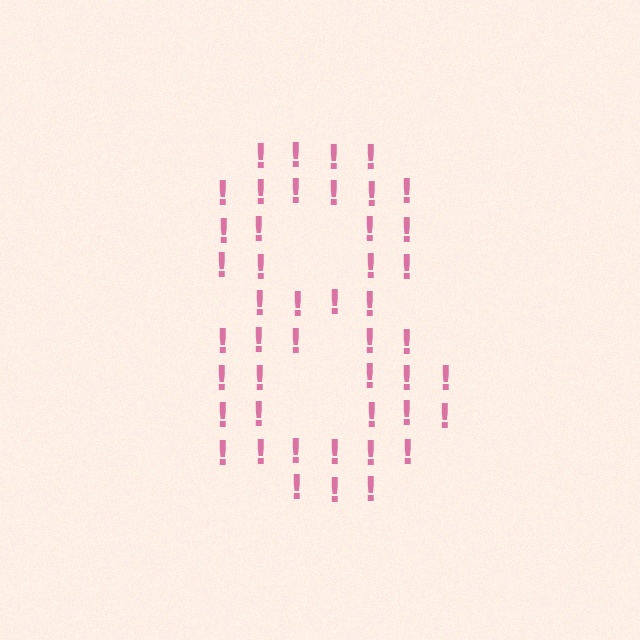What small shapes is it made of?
It is made of small exclamation marks.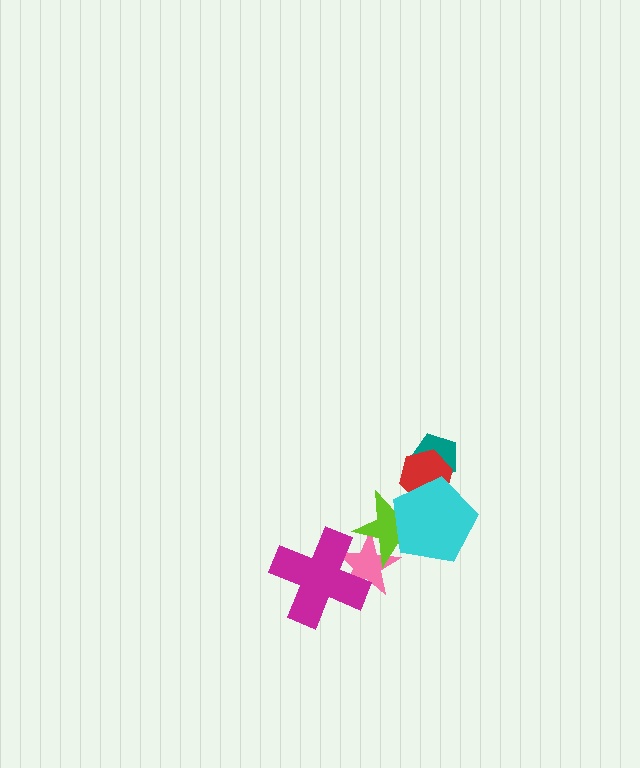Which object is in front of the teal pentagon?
The red hexagon is in front of the teal pentagon.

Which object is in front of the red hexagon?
The cyan pentagon is in front of the red hexagon.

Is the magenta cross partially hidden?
No, no other shape covers it.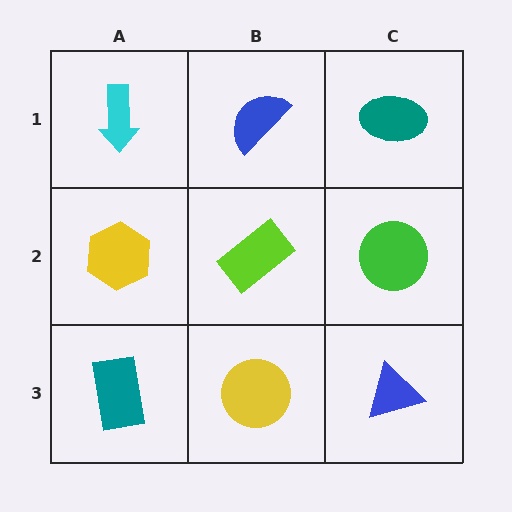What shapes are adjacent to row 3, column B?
A lime rectangle (row 2, column B), a teal rectangle (row 3, column A), a blue triangle (row 3, column C).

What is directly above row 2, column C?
A teal ellipse.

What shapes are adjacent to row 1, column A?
A yellow hexagon (row 2, column A), a blue semicircle (row 1, column B).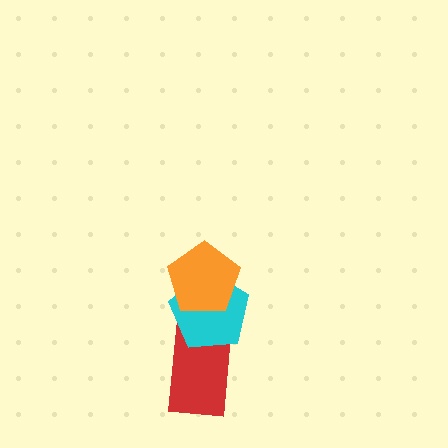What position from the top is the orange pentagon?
The orange pentagon is 1st from the top.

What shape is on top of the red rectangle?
The cyan pentagon is on top of the red rectangle.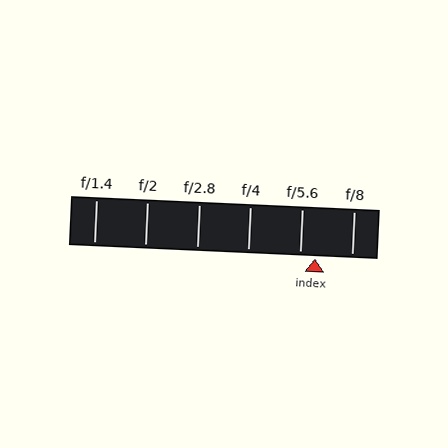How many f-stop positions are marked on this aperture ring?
There are 6 f-stop positions marked.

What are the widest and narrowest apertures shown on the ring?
The widest aperture shown is f/1.4 and the narrowest is f/8.